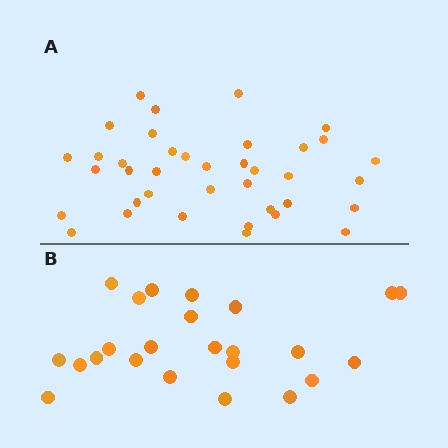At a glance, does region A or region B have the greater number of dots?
Region A (the top region) has more dots.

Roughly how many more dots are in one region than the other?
Region A has approximately 15 more dots than region B.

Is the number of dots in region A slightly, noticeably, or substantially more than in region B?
Region A has substantially more. The ratio is roughly 1.6 to 1.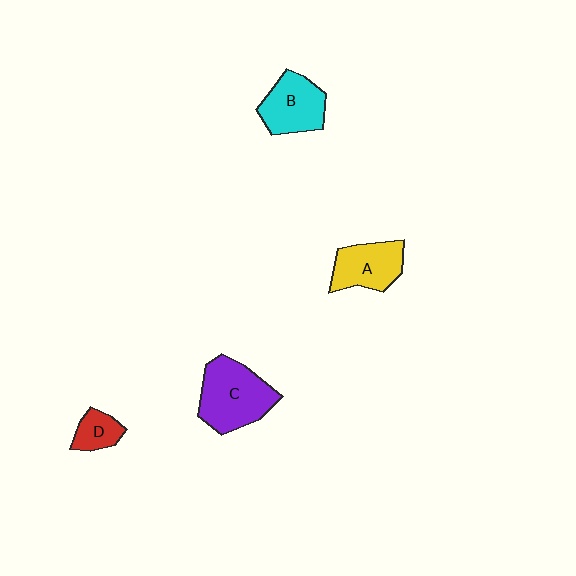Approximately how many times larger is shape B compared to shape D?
Approximately 2.0 times.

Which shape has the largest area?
Shape C (purple).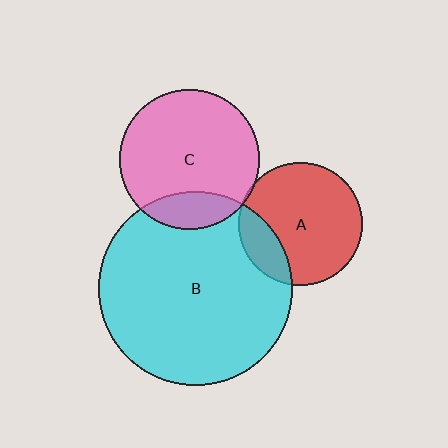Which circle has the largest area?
Circle B (cyan).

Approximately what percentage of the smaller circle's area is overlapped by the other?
Approximately 20%.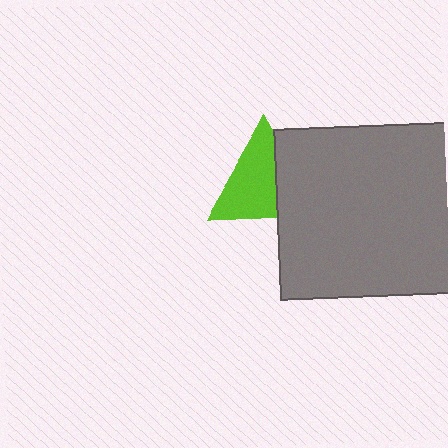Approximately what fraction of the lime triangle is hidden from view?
Roughly 34% of the lime triangle is hidden behind the gray rectangle.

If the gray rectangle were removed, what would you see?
You would see the complete lime triangle.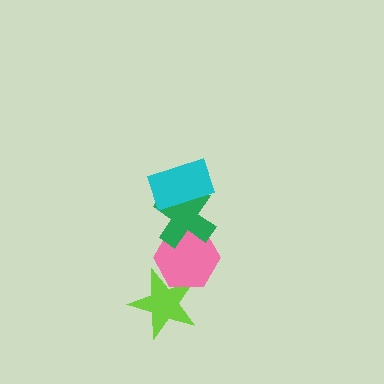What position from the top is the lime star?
The lime star is 4th from the top.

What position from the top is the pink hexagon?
The pink hexagon is 3rd from the top.